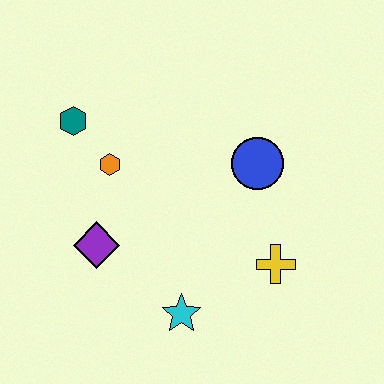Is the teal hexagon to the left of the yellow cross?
Yes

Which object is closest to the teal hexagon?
The orange hexagon is closest to the teal hexagon.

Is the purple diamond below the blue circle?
Yes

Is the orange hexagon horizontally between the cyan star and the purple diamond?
Yes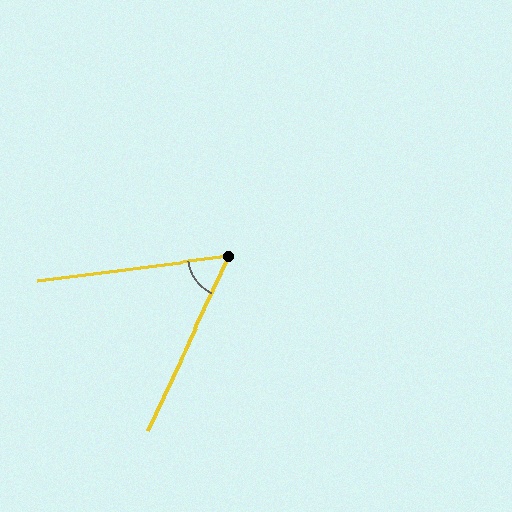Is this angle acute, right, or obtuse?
It is acute.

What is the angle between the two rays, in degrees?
Approximately 58 degrees.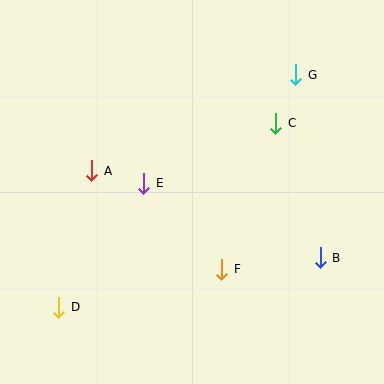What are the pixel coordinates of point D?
Point D is at (59, 307).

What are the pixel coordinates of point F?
Point F is at (222, 269).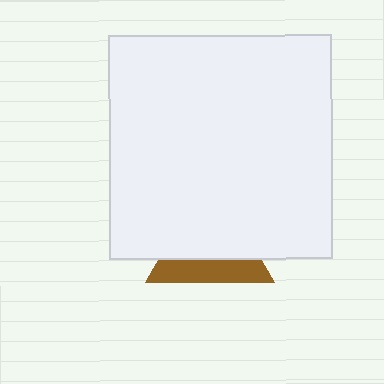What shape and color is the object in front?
The object in front is a white square.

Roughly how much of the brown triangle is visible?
A small part of it is visible (roughly 38%).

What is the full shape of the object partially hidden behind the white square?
The partially hidden object is a brown triangle.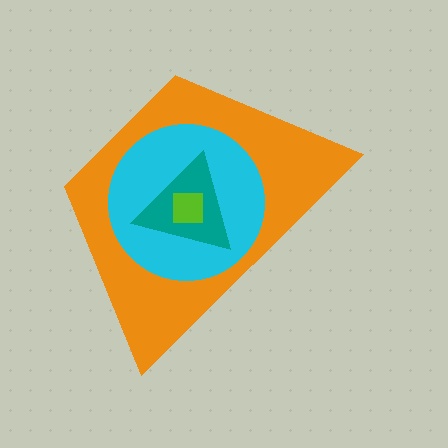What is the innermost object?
The lime square.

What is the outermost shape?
The orange trapezoid.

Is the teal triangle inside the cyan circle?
Yes.